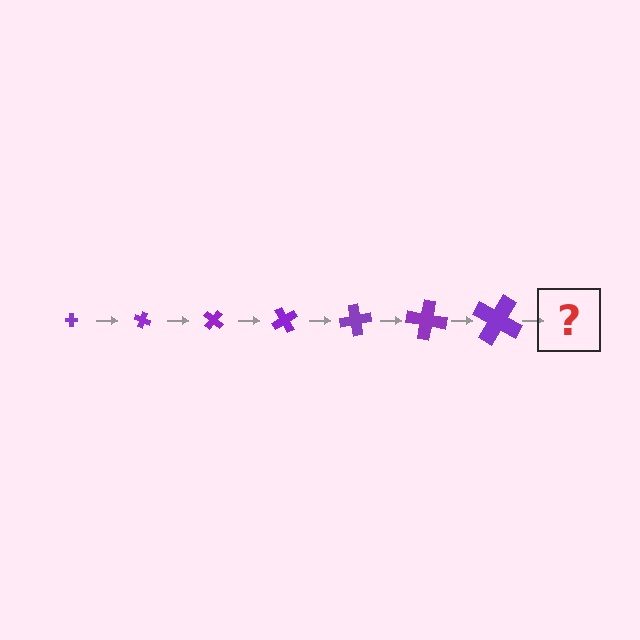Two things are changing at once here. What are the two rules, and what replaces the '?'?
The two rules are that the cross grows larger each step and it rotates 20 degrees each step. The '?' should be a cross, larger than the previous one and rotated 140 degrees from the start.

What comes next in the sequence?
The next element should be a cross, larger than the previous one and rotated 140 degrees from the start.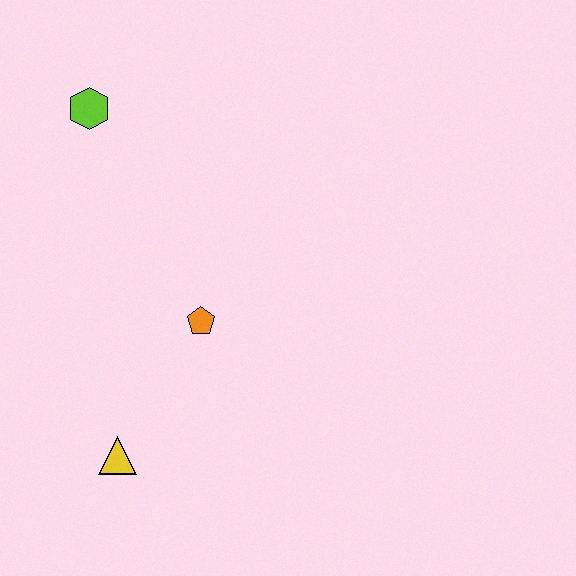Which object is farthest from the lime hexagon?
The yellow triangle is farthest from the lime hexagon.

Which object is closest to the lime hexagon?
The orange pentagon is closest to the lime hexagon.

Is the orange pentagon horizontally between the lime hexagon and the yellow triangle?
No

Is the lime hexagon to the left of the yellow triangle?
Yes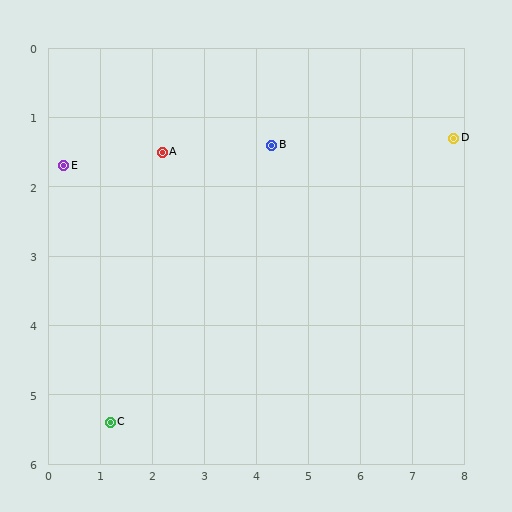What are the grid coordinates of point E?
Point E is at approximately (0.3, 1.7).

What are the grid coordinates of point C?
Point C is at approximately (1.2, 5.4).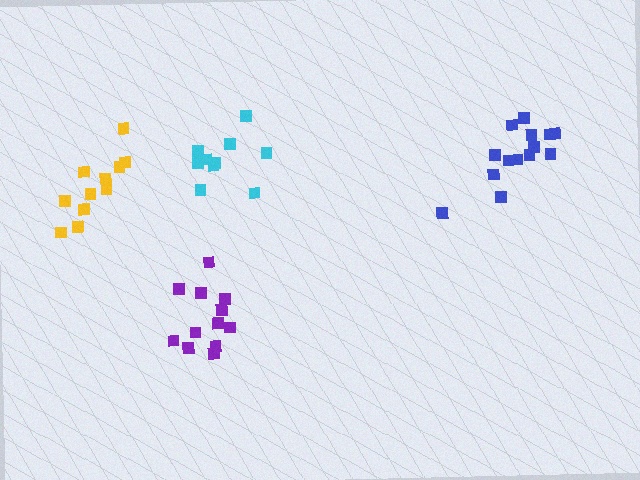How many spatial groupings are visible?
There are 4 spatial groupings.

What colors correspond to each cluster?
The clusters are colored: yellow, purple, blue, cyan.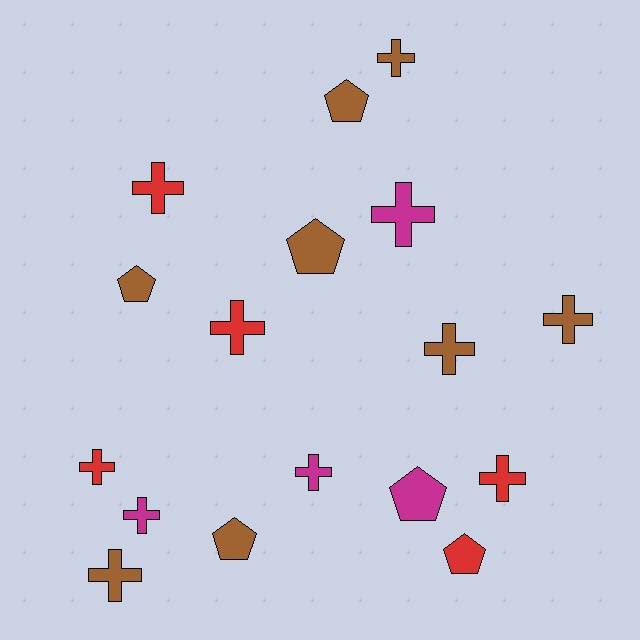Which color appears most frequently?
Brown, with 8 objects.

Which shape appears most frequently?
Cross, with 11 objects.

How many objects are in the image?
There are 17 objects.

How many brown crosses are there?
There are 4 brown crosses.